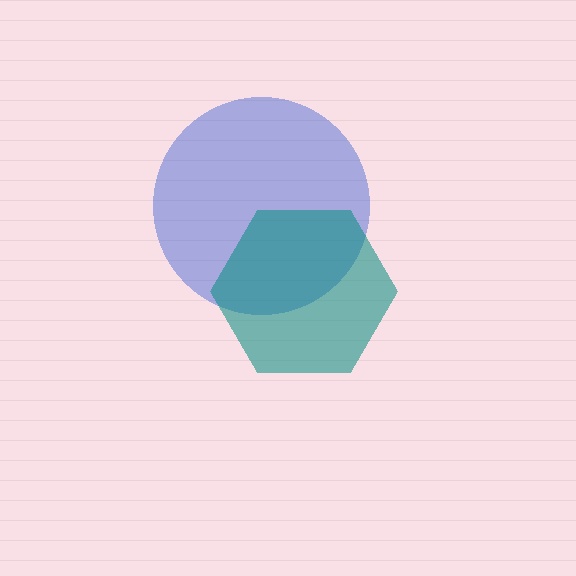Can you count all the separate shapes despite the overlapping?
Yes, there are 2 separate shapes.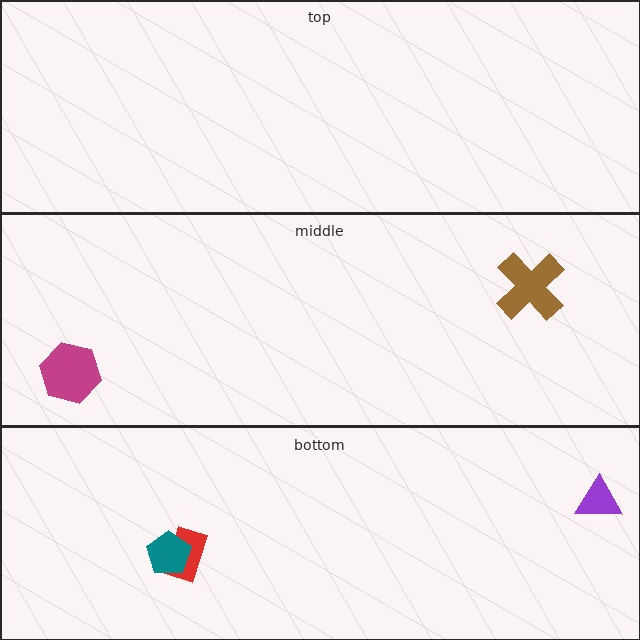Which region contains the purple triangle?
The bottom region.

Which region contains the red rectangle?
The bottom region.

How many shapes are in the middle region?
2.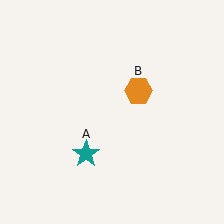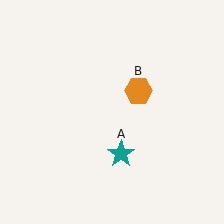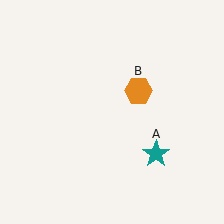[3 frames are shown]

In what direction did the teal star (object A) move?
The teal star (object A) moved right.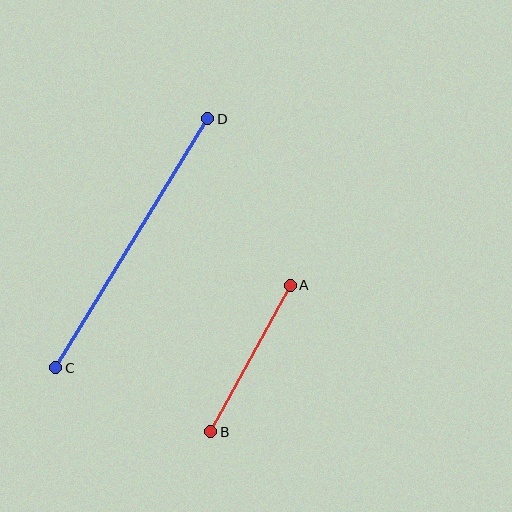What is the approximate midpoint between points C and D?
The midpoint is at approximately (132, 243) pixels.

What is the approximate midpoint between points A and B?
The midpoint is at approximately (251, 359) pixels.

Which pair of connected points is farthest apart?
Points C and D are farthest apart.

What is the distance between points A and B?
The distance is approximately 167 pixels.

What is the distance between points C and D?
The distance is approximately 292 pixels.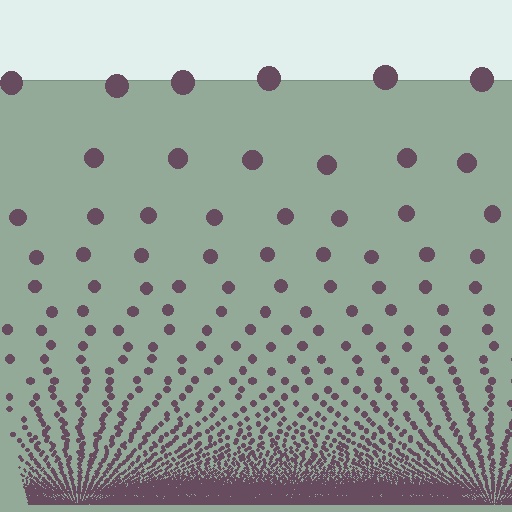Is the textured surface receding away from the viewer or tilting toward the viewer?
The surface appears to tilt toward the viewer. Texture elements get larger and sparser toward the top.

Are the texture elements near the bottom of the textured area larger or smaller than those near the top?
Smaller. The gradient is inverted — elements near the bottom are smaller and denser.